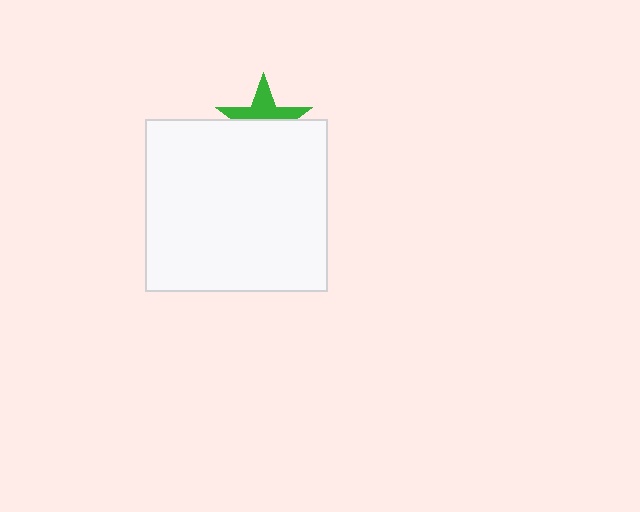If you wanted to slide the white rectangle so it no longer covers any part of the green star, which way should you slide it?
Slide it down — that is the most direct way to separate the two shapes.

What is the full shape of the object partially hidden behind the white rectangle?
The partially hidden object is a green star.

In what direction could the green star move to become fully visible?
The green star could move up. That would shift it out from behind the white rectangle entirely.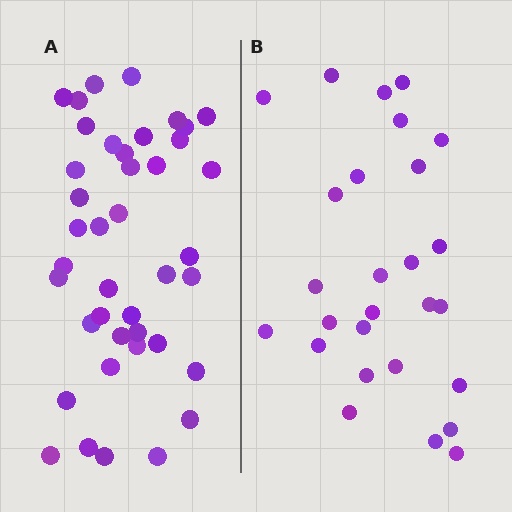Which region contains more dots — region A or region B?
Region A (the left region) has more dots.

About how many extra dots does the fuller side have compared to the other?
Region A has approximately 15 more dots than region B.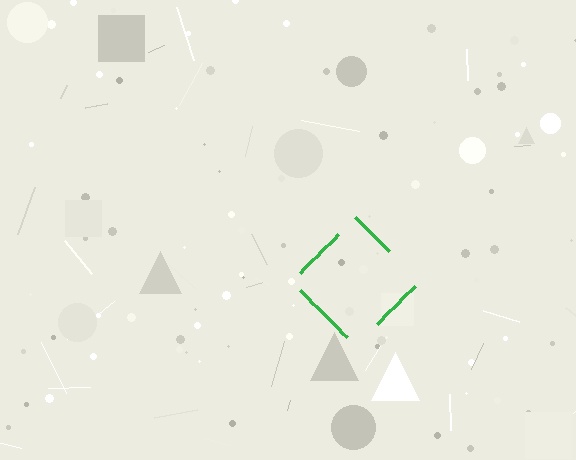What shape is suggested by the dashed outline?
The dashed outline suggests a diamond.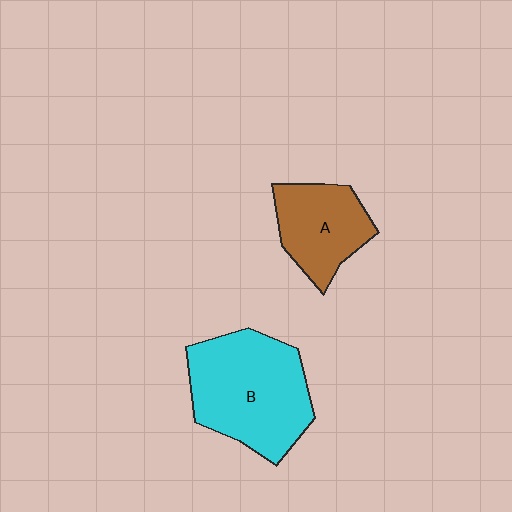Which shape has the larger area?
Shape B (cyan).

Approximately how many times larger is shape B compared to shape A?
Approximately 1.7 times.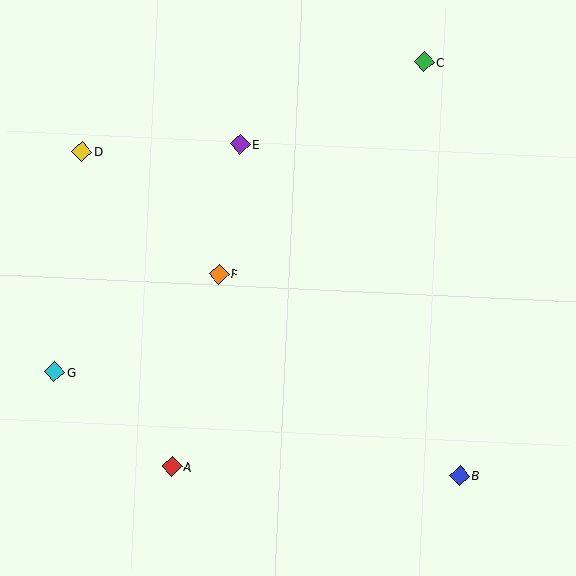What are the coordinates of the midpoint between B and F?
The midpoint between B and F is at (339, 375).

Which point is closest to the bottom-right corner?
Point B is closest to the bottom-right corner.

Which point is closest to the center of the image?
Point F at (219, 274) is closest to the center.